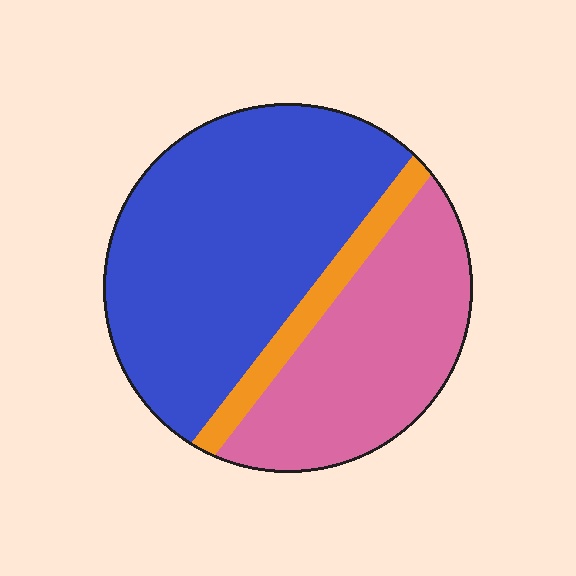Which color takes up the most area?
Blue, at roughly 55%.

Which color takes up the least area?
Orange, at roughly 10%.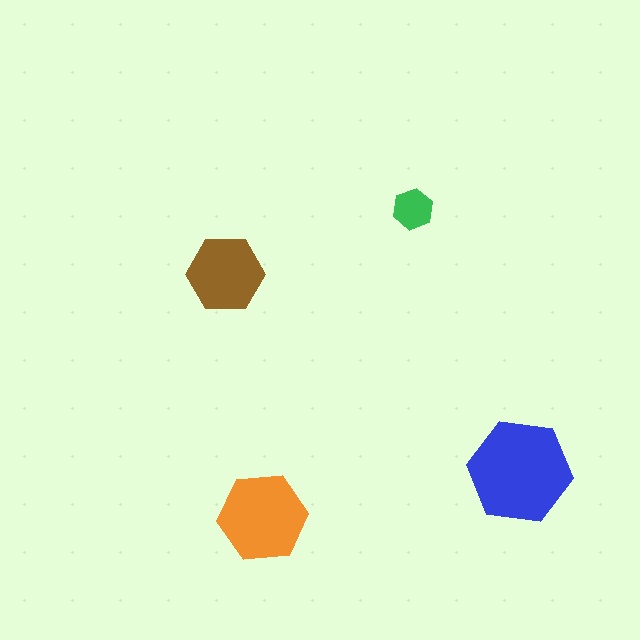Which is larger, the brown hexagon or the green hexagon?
The brown one.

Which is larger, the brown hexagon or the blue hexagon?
The blue one.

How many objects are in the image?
There are 4 objects in the image.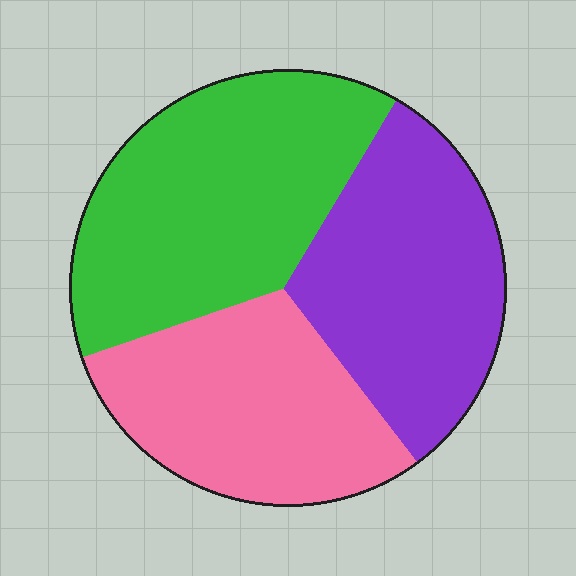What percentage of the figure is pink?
Pink covers roughly 30% of the figure.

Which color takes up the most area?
Green, at roughly 40%.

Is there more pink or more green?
Green.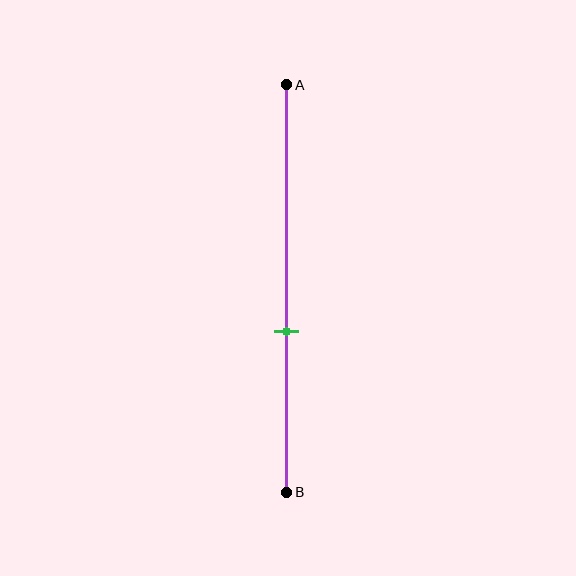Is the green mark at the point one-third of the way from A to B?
No, the mark is at about 60% from A, not at the 33% one-third point.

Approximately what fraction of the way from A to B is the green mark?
The green mark is approximately 60% of the way from A to B.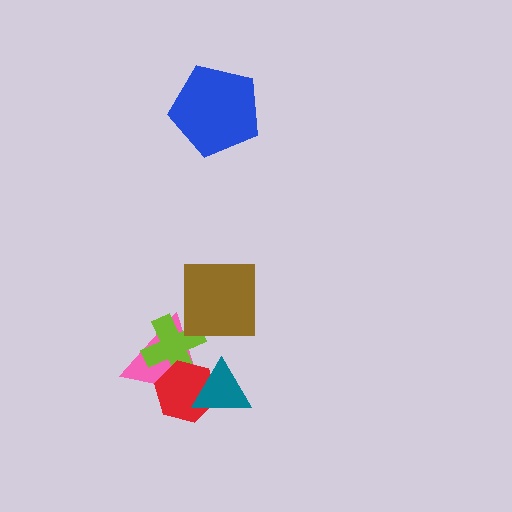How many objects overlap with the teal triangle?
2 objects overlap with the teal triangle.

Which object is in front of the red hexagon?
The teal triangle is in front of the red hexagon.